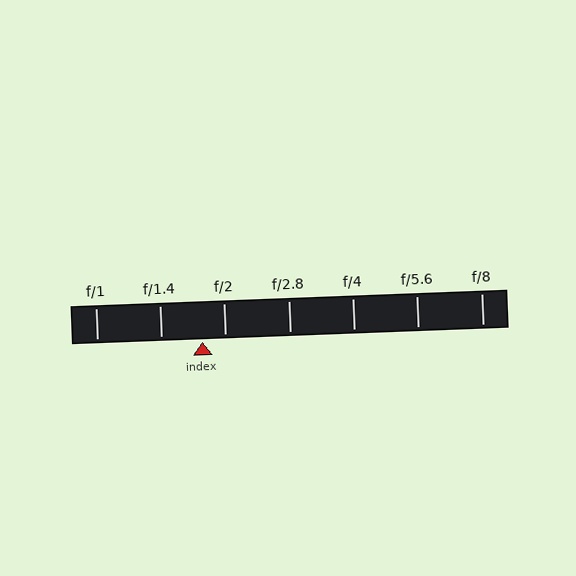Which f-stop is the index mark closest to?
The index mark is closest to f/2.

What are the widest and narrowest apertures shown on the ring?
The widest aperture shown is f/1 and the narrowest is f/8.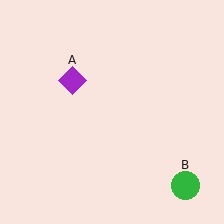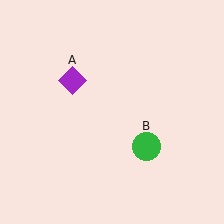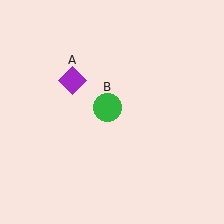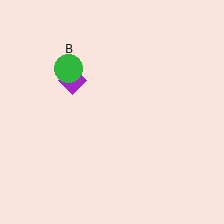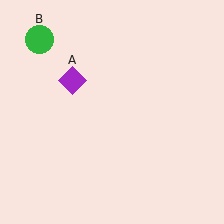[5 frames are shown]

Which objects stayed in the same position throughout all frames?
Purple diamond (object A) remained stationary.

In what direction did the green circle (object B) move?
The green circle (object B) moved up and to the left.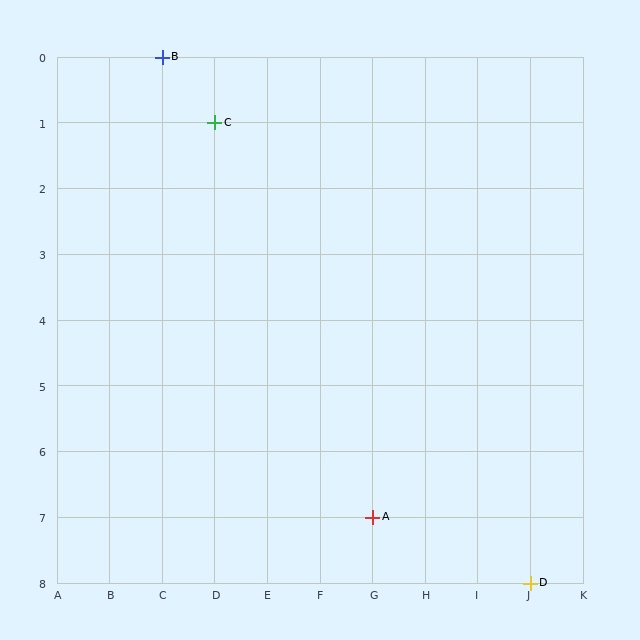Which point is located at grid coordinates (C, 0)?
Point B is at (C, 0).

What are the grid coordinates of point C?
Point C is at grid coordinates (D, 1).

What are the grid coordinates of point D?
Point D is at grid coordinates (J, 8).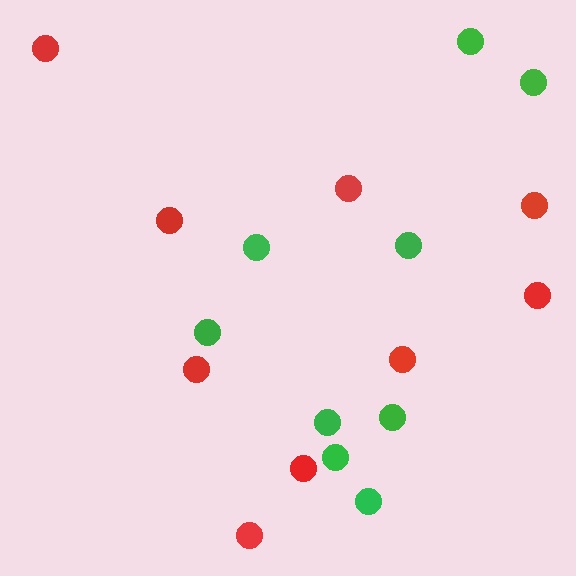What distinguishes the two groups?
There are 2 groups: one group of red circles (9) and one group of green circles (9).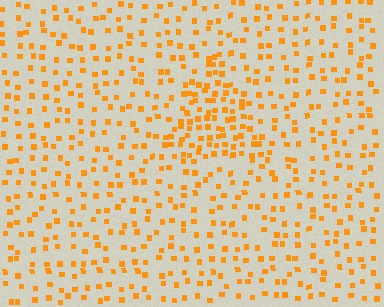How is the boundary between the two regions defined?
The boundary is defined by a change in element density (approximately 2.1x ratio). All elements are the same color, size, and shape.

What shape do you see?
I see a triangle.